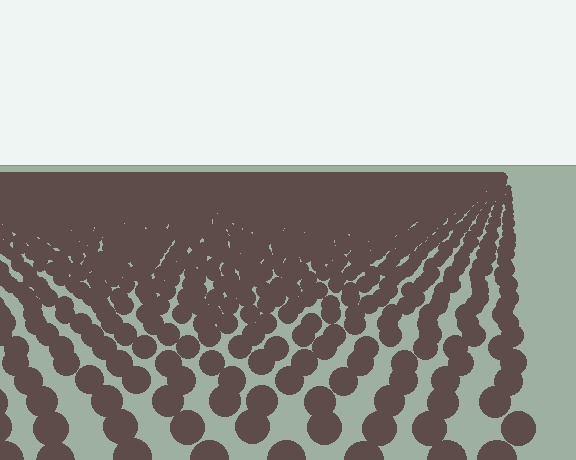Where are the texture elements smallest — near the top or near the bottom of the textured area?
Near the top.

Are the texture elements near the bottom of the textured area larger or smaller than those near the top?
Larger. Near the bottom, elements are closer to the viewer and appear at a bigger on-screen size.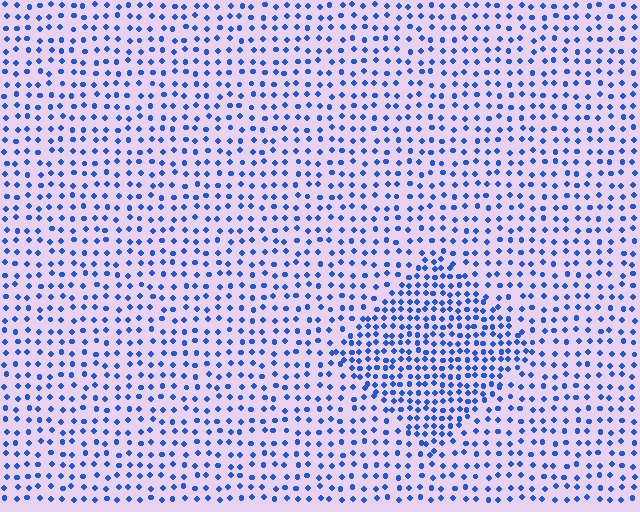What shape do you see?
I see a diamond.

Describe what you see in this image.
The image contains small blue elements arranged at two different densities. A diamond-shaped region is visible where the elements are more densely packed than the surrounding area.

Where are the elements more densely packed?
The elements are more densely packed inside the diamond boundary.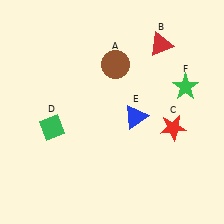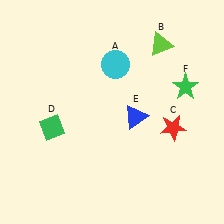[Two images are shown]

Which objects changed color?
A changed from brown to cyan. B changed from red to lime.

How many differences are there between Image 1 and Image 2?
There are 2 differences between the two images.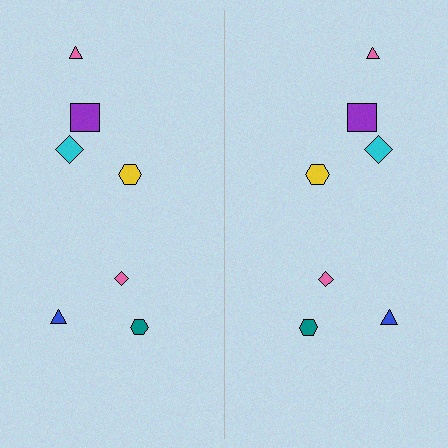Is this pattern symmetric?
Yes, this pattern has bilateral (reflection) symmetry.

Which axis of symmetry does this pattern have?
The pattern has a vertical axis of symmetry running through the center of the image.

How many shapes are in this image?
There are 14 shapes in this image.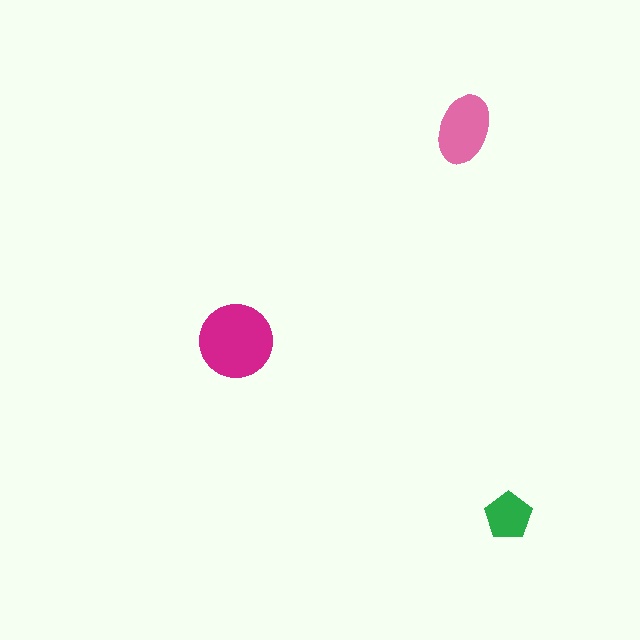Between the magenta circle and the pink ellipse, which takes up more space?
The magenta circle.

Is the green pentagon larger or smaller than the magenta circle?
Smaller.